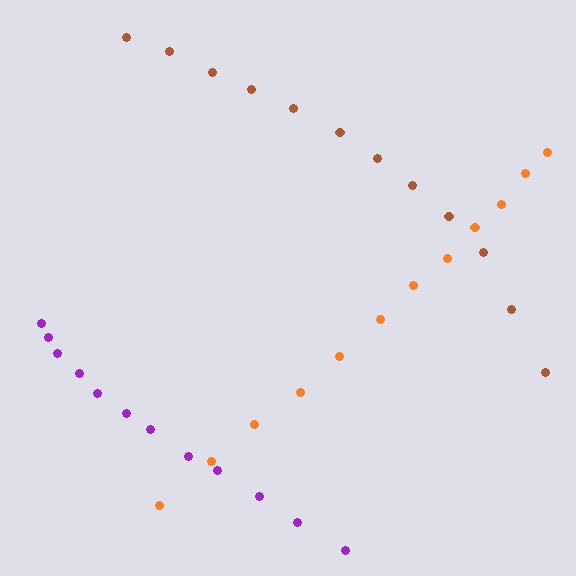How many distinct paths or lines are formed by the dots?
There are 3 distinct paths.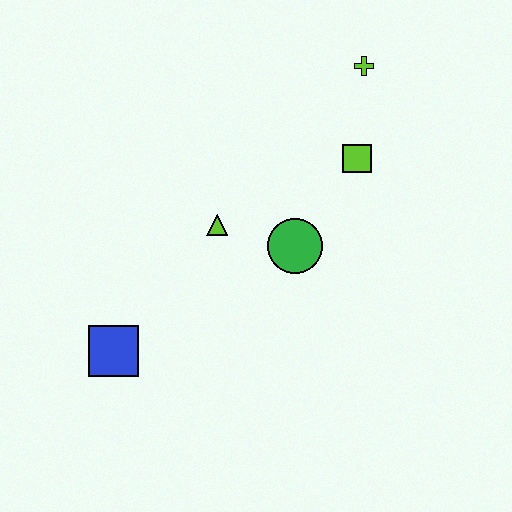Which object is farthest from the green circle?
The blue square is farthest from the green circle.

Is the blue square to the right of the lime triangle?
No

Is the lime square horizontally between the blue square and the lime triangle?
No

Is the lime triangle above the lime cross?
No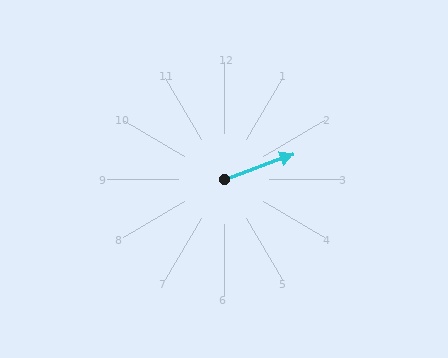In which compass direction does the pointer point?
East.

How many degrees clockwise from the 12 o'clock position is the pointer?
Approximately 70 degrees.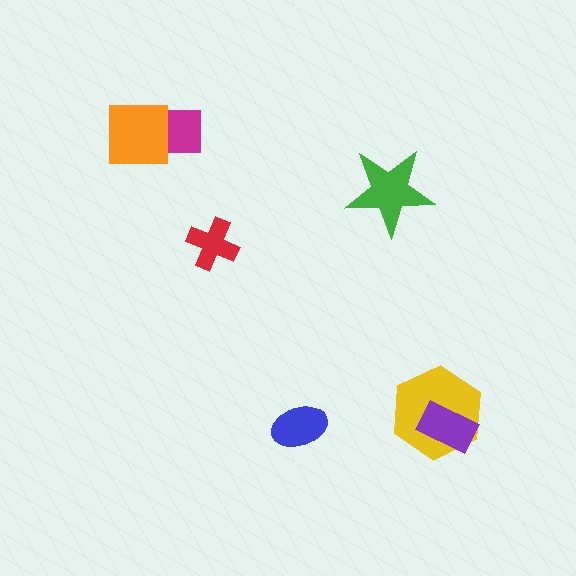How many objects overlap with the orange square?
1 object overlaps with the orange square.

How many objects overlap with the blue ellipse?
0 objects overlap with the blue ellipse.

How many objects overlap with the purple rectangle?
1 object overlaps with the purple rectangle.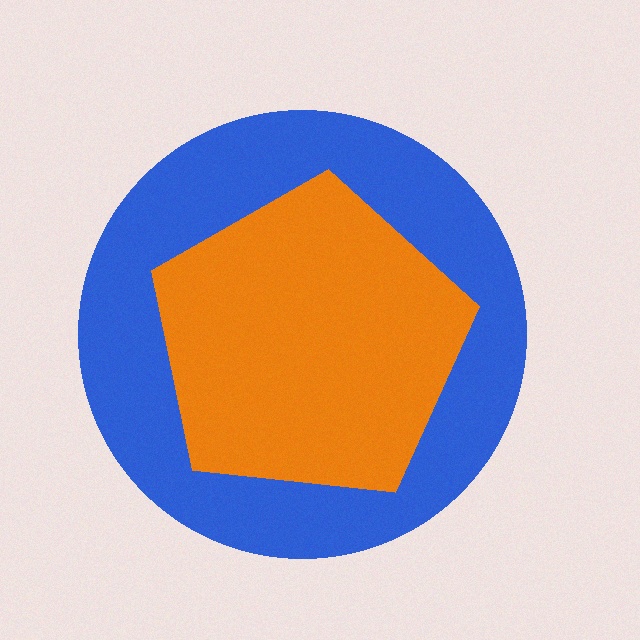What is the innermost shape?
The orange pentagon.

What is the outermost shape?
The blue circle.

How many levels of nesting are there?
2.